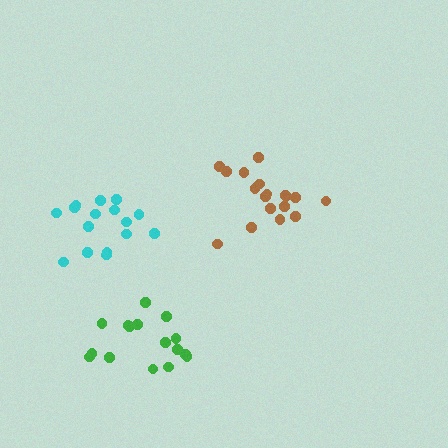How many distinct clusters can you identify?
There are 3 distinct clusters.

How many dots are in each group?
Group 1: 18 dots, Group 2: 16 dots, Group 3: 16 dots (50 total).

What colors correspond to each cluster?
The clusters are colored: brown, cyan, green.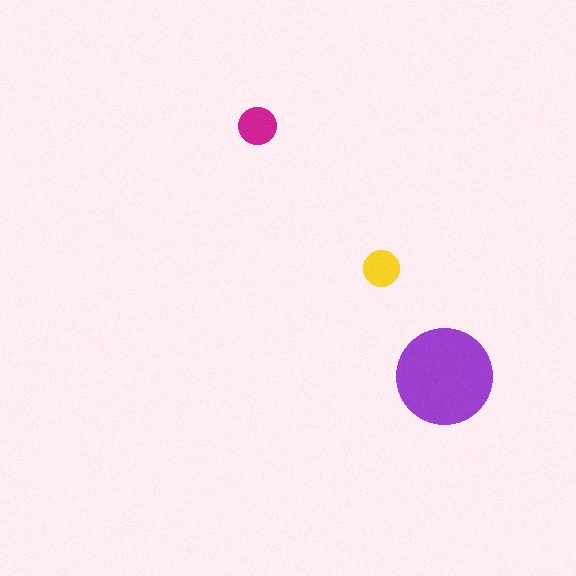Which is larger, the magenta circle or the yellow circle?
The magenta one.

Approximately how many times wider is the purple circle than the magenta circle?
About 2.5 times wider.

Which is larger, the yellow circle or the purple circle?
The purple one.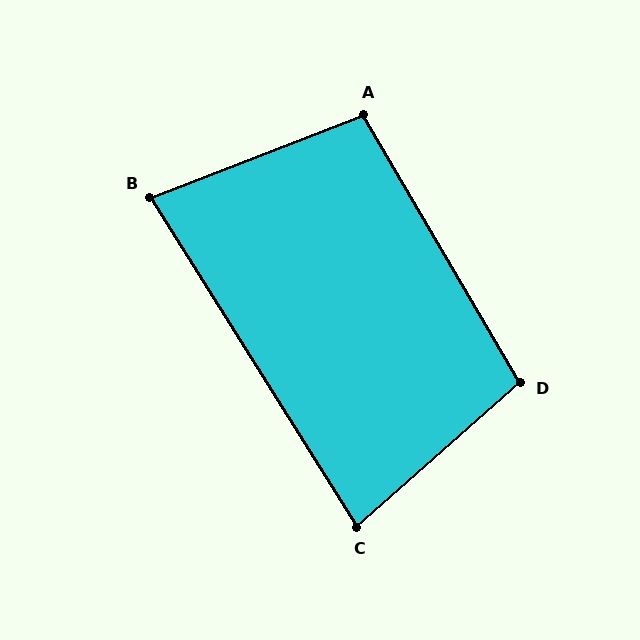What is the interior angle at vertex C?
Approximately 81 degrees (acute).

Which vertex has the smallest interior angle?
B, at approximately 79 degrees.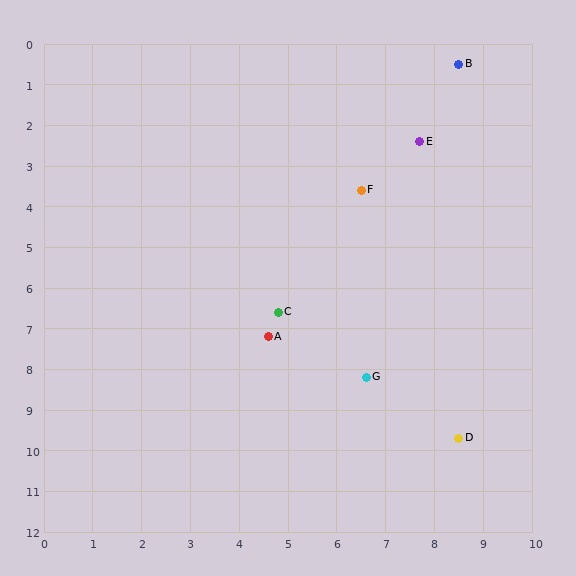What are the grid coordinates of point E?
Point E is at approximately (7.7, 2.4).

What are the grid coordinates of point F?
Point F is at approximately (6.5, 3.6).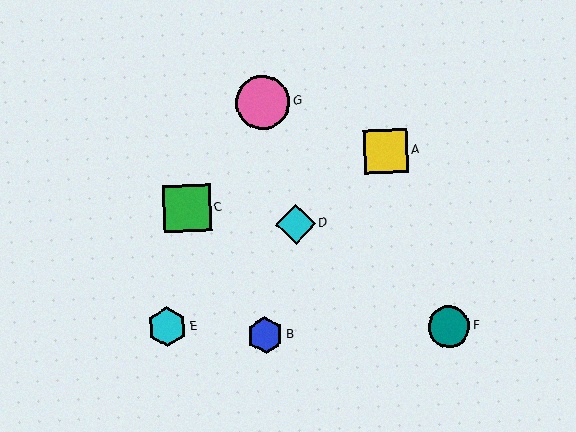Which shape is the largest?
The pink circle (labeled G) is the largest.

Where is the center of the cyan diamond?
The center of the cyan diamond is at (296, 224).